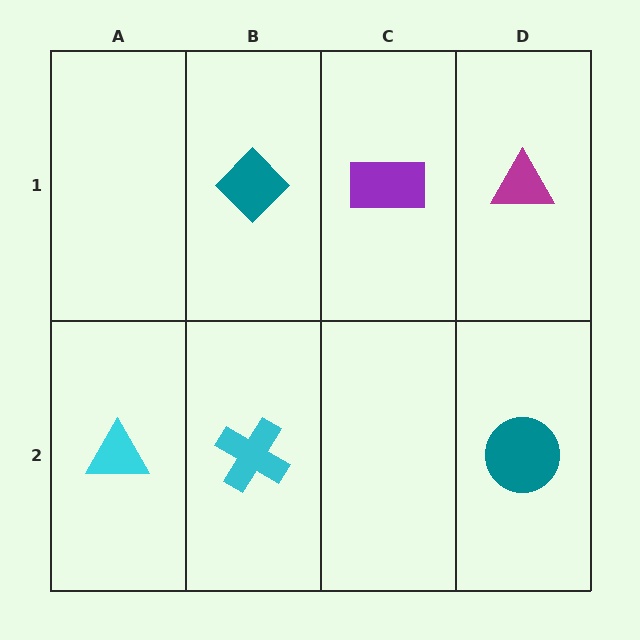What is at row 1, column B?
A teal diamond.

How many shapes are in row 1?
3 shapes.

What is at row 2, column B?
A cyan cross.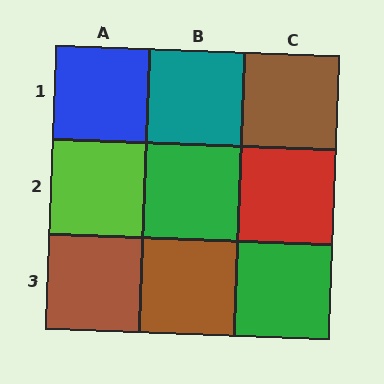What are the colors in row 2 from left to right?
Lime, green, red.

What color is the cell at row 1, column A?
Blue.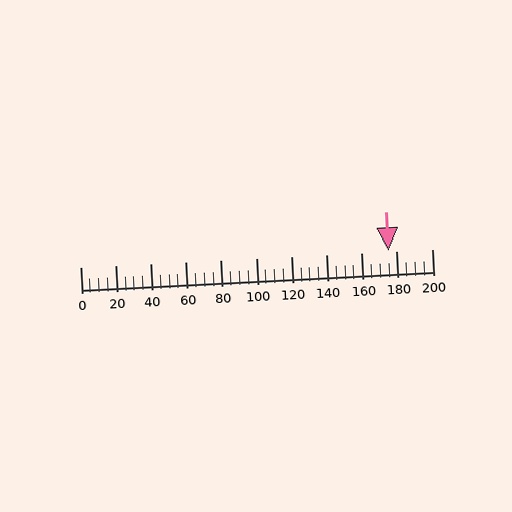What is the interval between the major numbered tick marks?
The major tick marks are spaced 20 units apart.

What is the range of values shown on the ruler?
The ruler shows values from 0 to 200.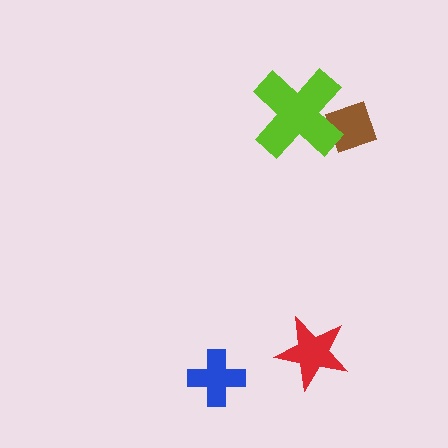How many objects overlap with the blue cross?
0 objects overlap with the blue cross.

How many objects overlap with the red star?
0 objects overlap with the red star.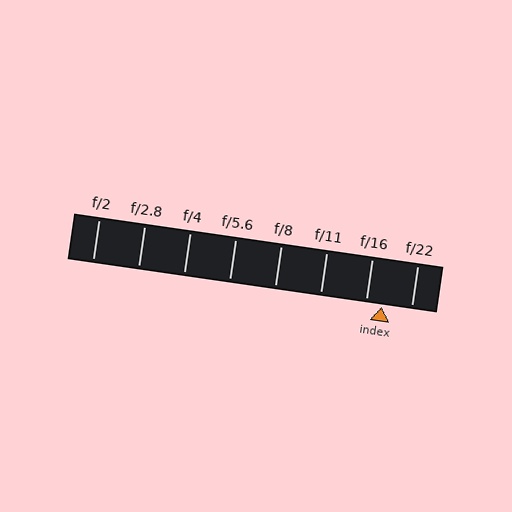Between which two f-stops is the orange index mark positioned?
The index mark is between f/16 and f/22.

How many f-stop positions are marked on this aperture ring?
There are 8 f-stop positions marked.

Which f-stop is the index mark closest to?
The index mark is closest to f/16.